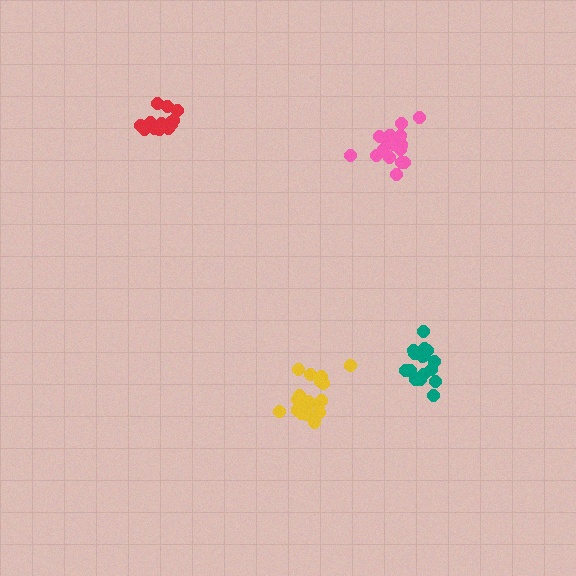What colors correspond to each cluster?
The clusters are colored: yellow, teal, pink, red.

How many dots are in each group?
Group 1: 20 dots, Group 2: 18 dots, Group 3: 18 dots, Group 4: 15 dots (71 total).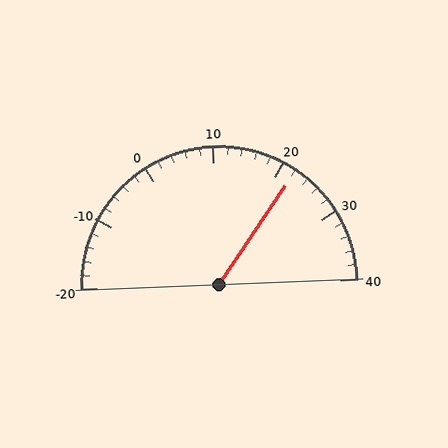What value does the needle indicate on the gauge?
The needle indicates approximately 22.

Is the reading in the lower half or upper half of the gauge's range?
The reading is in the upper half of the range (-20 to 40).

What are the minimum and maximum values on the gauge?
The gauge ranges from -20 to 40.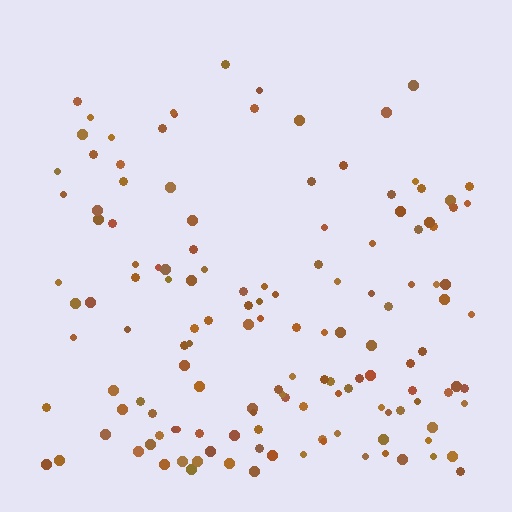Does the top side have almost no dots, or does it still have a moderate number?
Still a moderate number, just noticeably fewer than the bottom.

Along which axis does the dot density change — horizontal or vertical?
Vertical.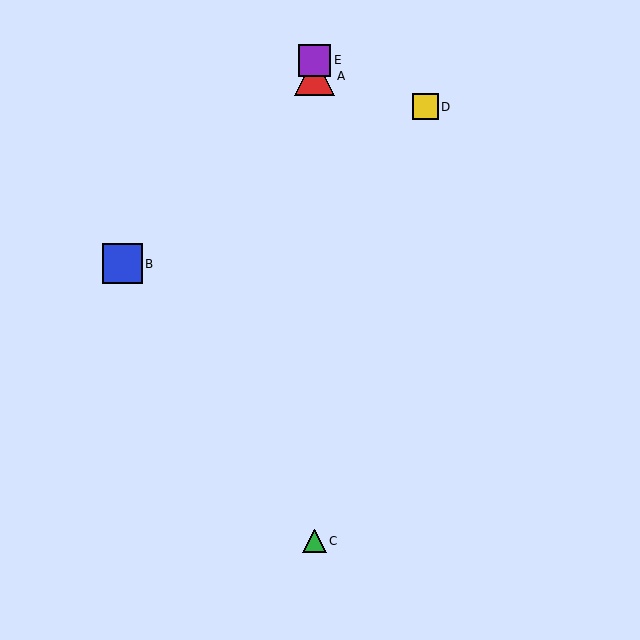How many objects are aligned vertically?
3 objects (A, C, E) are aligned vertically.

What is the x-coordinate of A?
Object A is at x≈314.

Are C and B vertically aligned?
No, C is at x≈314 and B is at x≈122.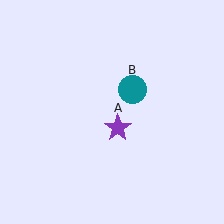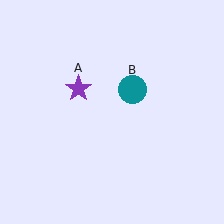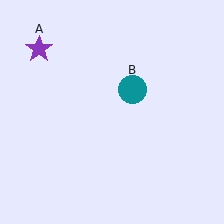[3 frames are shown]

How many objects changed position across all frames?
1 object changed position: purple star (object A).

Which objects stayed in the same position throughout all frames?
Teal circle (object B) remained stationary.